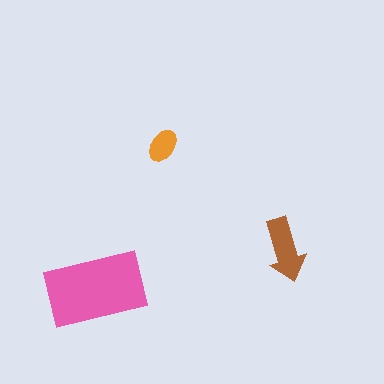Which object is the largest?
The pink rectangle.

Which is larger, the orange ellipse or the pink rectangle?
The pink rectangle.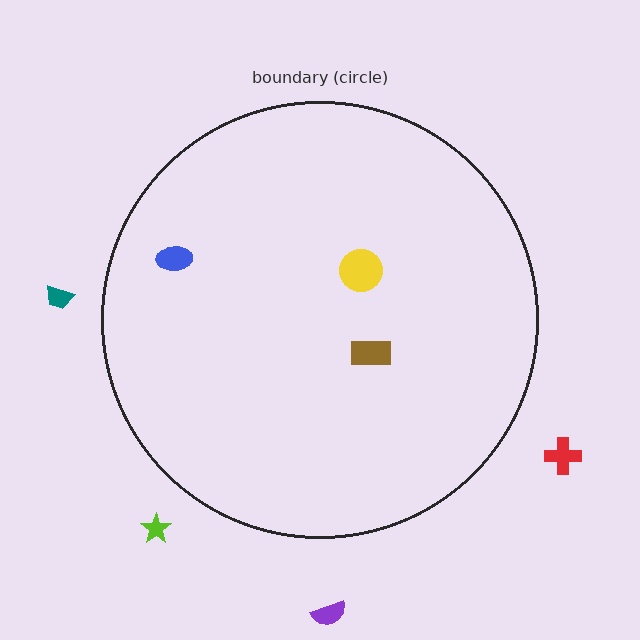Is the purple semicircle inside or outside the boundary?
Outside.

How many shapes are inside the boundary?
3 inside, 4 outside.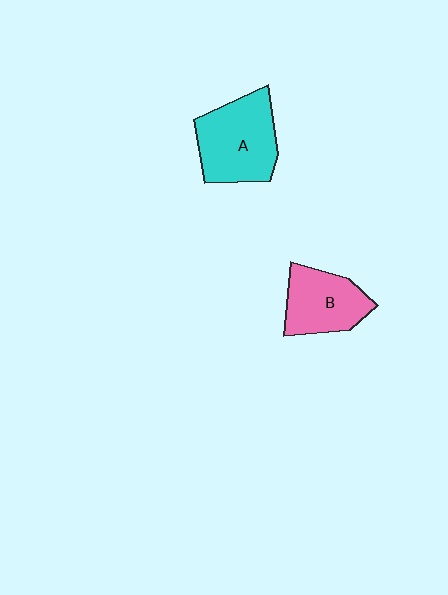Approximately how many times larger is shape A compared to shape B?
Approximately 1.3 times.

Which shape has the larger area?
Shape A (cyan).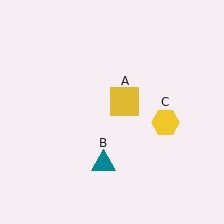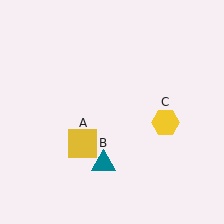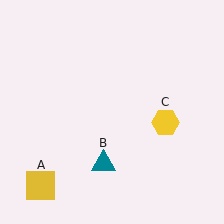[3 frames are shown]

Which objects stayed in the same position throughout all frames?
Teal triangle (object B) and yellow hexagon (object C) remained stationary.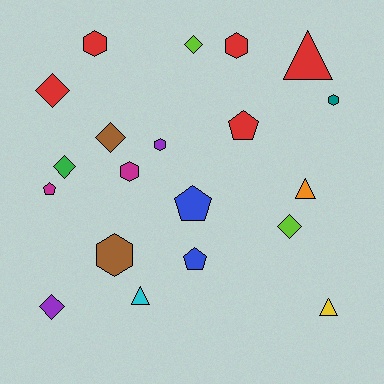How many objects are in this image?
There are 20 objects.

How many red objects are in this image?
There are 5 red objects.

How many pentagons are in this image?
There are 4 pentagons.